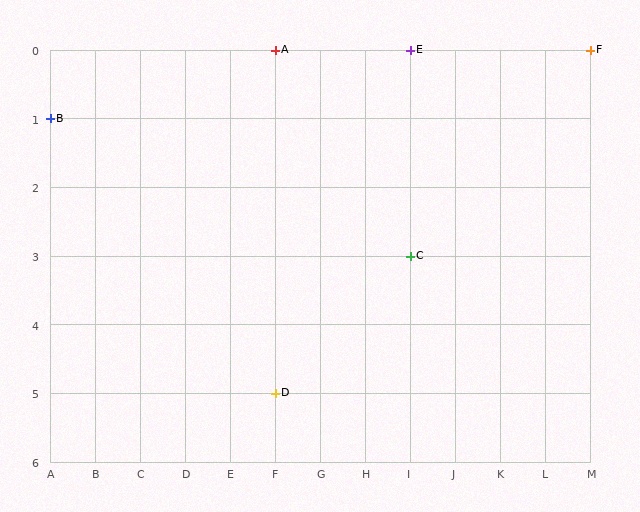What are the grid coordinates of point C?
Point C is at grid coordinates (I, 3).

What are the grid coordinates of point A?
Point A is at grid coordinates (F, 0).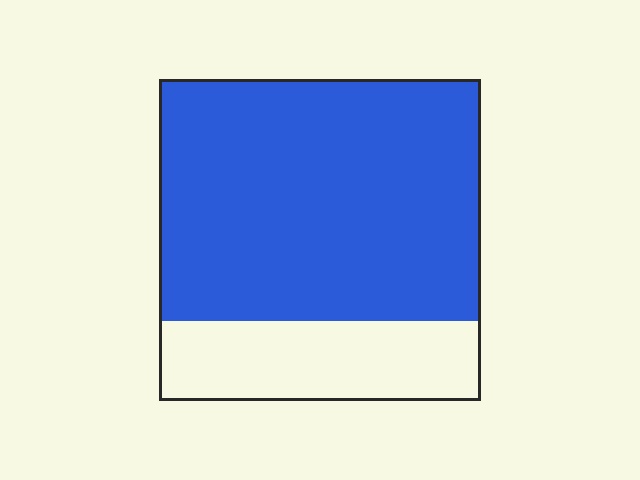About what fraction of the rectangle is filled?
About three quarters (3/4).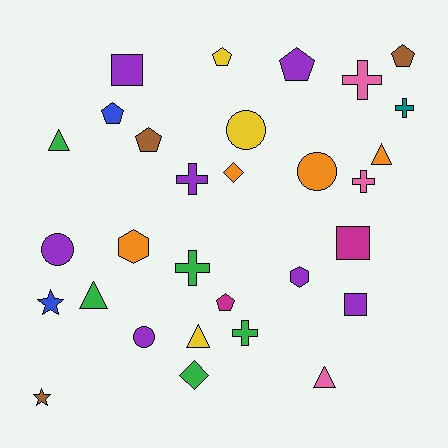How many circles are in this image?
There are 4 circles.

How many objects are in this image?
There are 30 objects.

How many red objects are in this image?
There are no red objects.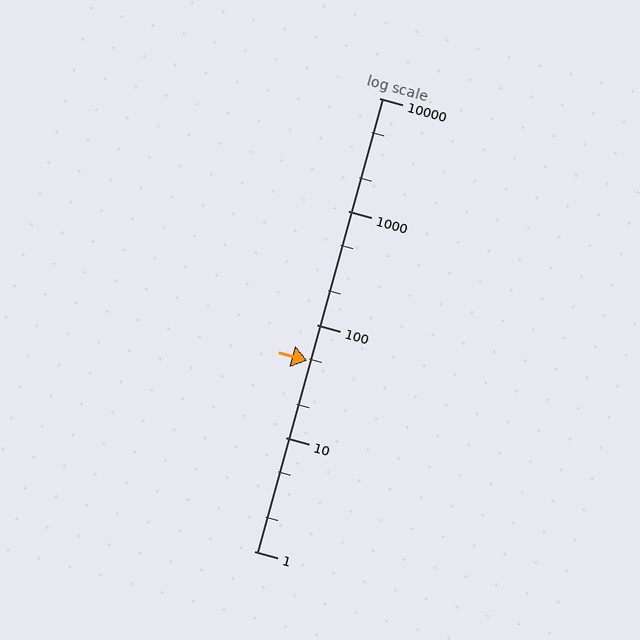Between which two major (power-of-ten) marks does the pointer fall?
The pointer is between 10 and 100.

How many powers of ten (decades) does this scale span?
The scale spans 4 decades, from 1 to 10000.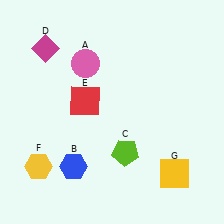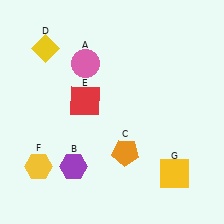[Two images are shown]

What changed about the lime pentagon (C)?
In Image 1, C is lime. In Image 2, it changed to orange.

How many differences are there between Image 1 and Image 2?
There are 3 differences between the two images.